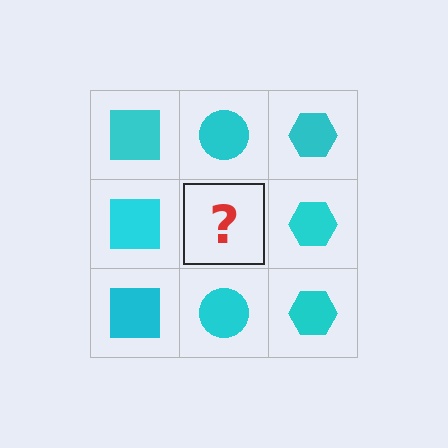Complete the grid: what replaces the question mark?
The question mark should be replaced with a cyan circle.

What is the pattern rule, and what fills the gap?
The rule is that each column has a consistent shape. The gap should be filled with a cyan circle.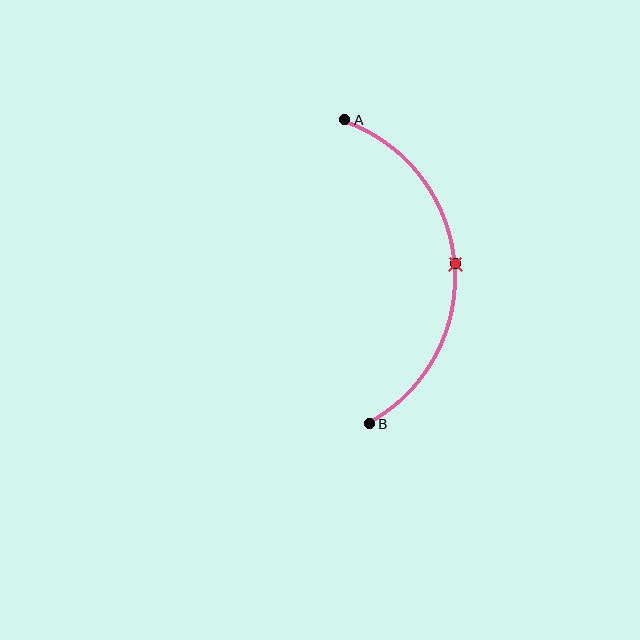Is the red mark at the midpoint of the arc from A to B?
Yes. The red mark lies on the arc at equal arc-length from both A and B — it is the arc midpoint.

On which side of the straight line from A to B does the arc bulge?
The arc bulges to the right of the straight line connecting A and B.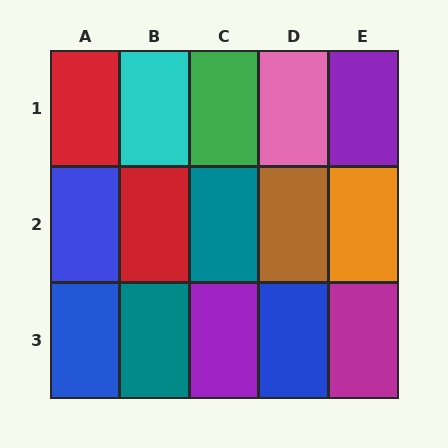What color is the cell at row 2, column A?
Blue.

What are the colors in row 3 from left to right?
Blue, teal, purple, blue, magenta.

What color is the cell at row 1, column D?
Pink.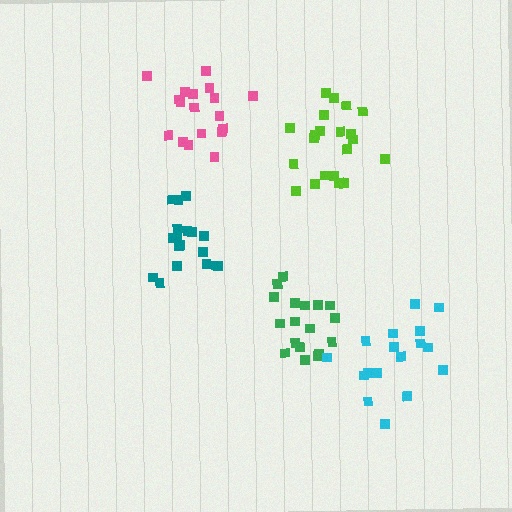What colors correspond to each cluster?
The clusters are colored: green, pink, lime, teal, cyan.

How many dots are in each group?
Group 1: 18 dots, Group 2: 18 dots, Group 3: 21 dots, Group 4: 19 dots, Group 5: 17 dots (93 total).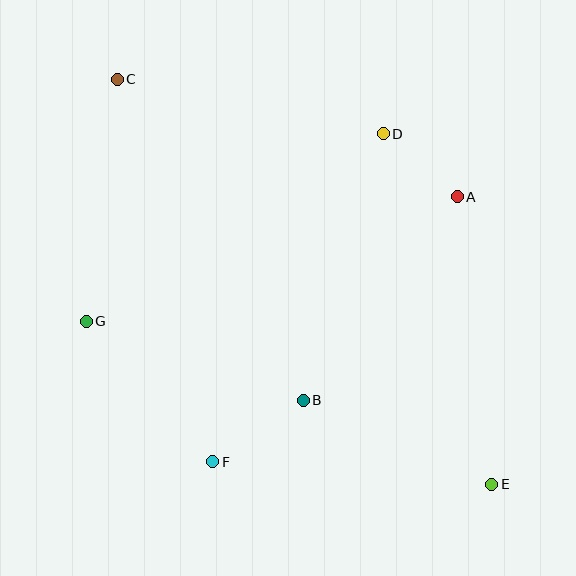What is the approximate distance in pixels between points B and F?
The distance between B and F is approximately 110 pixels.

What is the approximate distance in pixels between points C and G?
The distance between C and G is approximately 244 pixels.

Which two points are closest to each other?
Points A and D are closest to each other.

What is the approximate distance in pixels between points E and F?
The distance between E and F is approximately 280 pixels.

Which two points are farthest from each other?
Points C and E are farthest from each other.